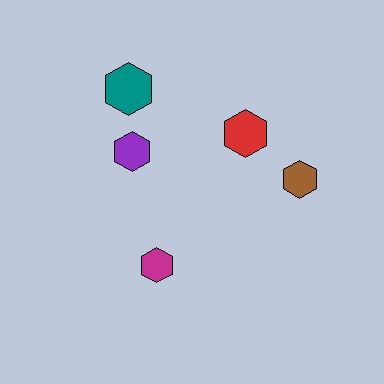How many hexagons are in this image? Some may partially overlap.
There are 5 hexagons.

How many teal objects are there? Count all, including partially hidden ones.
There is 1 teal object.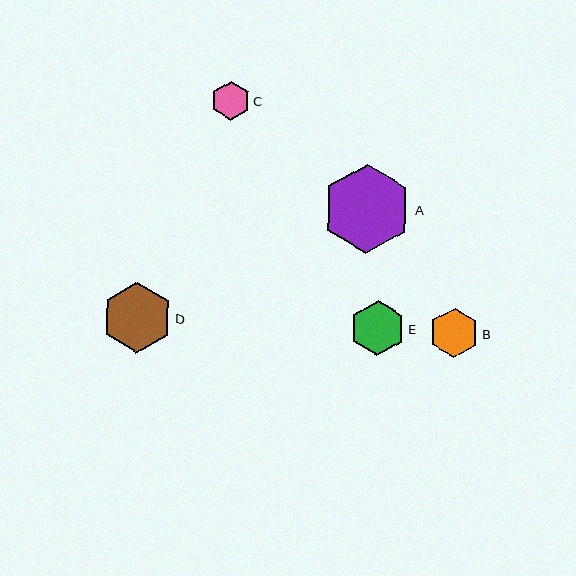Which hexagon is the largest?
Hexagon A is the largest with a size of approximately 89 pixels.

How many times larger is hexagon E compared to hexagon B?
Hexagon E is approximately 1.1 times the size of hexagon B.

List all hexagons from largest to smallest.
From largest to smallest: A, D, E, B, C.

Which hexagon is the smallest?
Hexagon C is the smallest with a size of approximately 39 pixels.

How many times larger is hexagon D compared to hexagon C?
Hexagon D is approximately 1.8 times the size of hexagon C.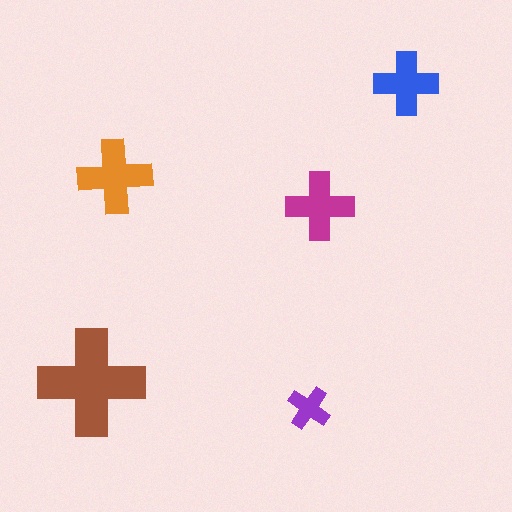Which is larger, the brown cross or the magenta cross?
The brown one.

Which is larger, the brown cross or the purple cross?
The brown one.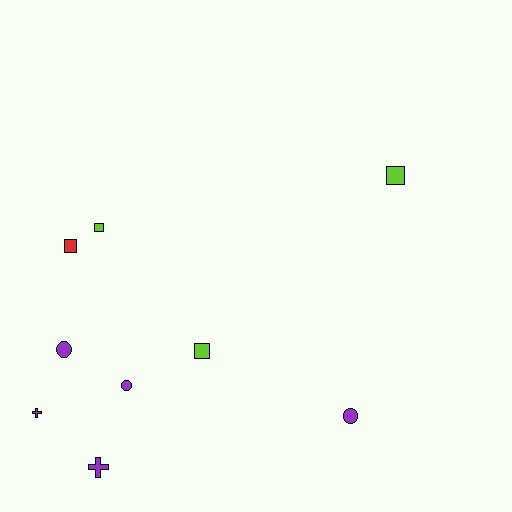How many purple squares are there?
There are no purple squares.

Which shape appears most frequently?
Square, with 4 objects.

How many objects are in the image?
There are 9 objects.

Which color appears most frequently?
Purple, with 5 objects.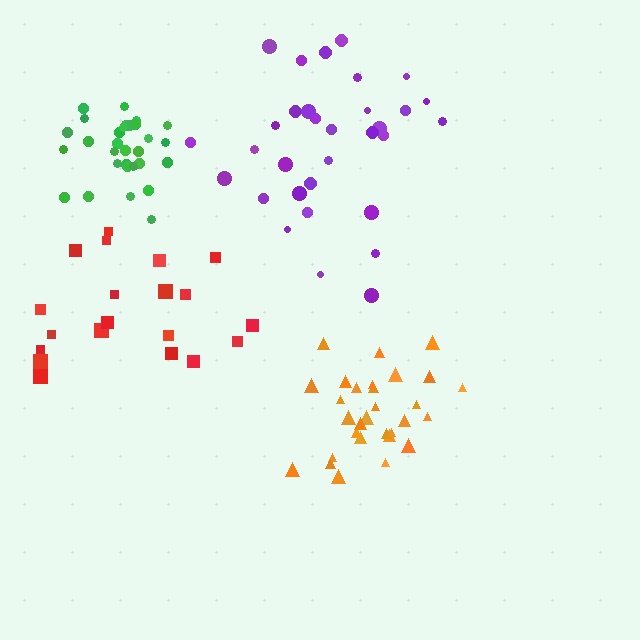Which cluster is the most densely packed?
Green.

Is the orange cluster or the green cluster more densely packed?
Green.